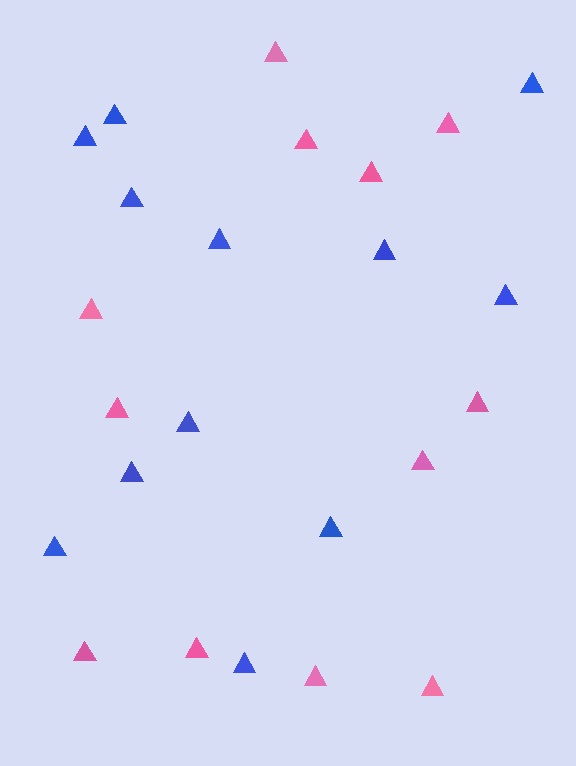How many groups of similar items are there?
There are 2 groups: one group of blue triangles (12) and one group of pink triangles (12).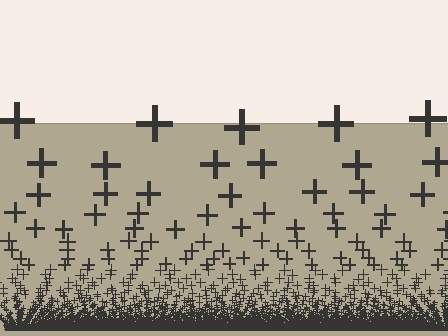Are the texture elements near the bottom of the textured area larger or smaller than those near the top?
Smaller. The gradient is inverted — elements near the bottom are smaller and denser.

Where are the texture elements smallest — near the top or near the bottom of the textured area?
Near the bottom.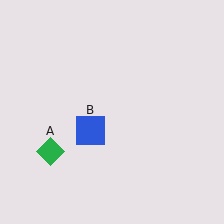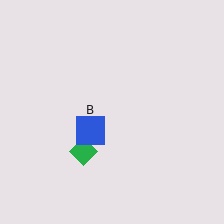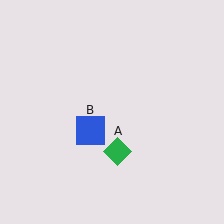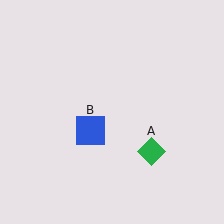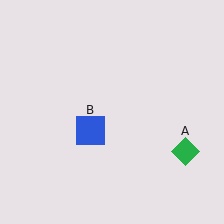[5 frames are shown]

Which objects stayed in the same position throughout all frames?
Blue square (object B) remained stationary.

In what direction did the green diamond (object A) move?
The green diamond (object A) moved right.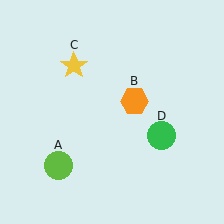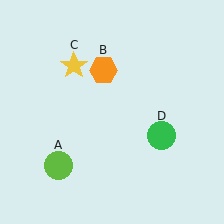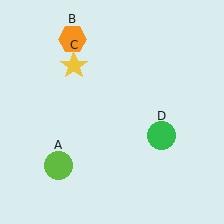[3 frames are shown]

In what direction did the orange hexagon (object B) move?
The orange hexagon (object B) moved up and to the left.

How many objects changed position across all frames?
1 object changed position: orange hexagon (object B).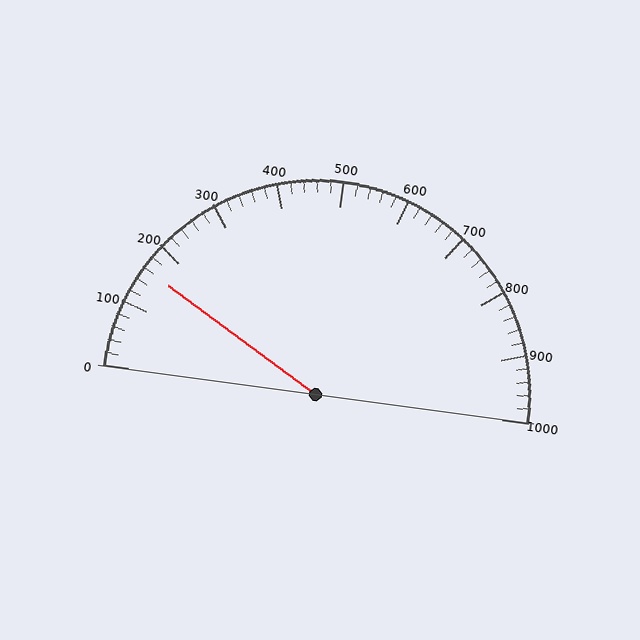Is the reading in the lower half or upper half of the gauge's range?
The reading is in the lower half of the range (0 to 1000).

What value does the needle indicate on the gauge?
The needle indicates approximately 160.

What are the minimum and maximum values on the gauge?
The gauge ranges from 0 to 1000.